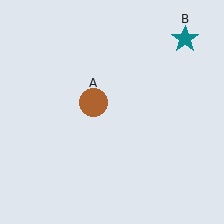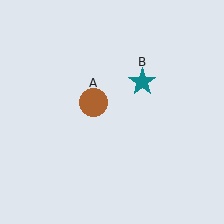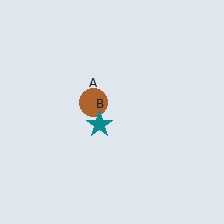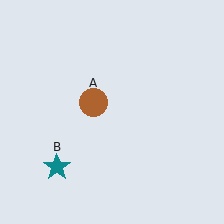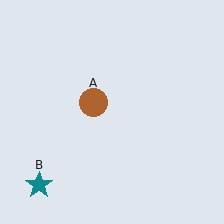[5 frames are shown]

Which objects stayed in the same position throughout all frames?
Brown circle (object A) remained stationary.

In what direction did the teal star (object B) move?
The teal star (object B) moved down and to the left.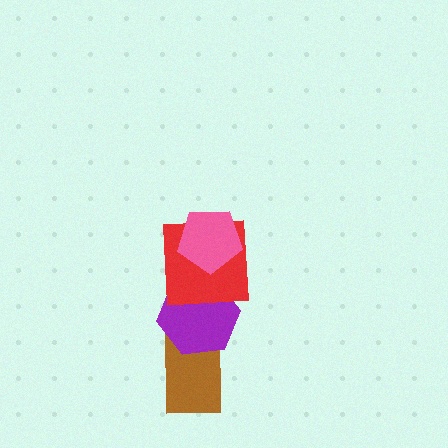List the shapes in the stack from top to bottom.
From top to bottom: the pink pentagon, the red square, the purple hexagon, the brown rectangle.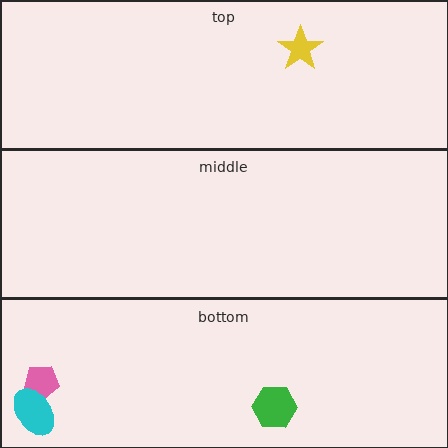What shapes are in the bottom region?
The pink pentagon, the cyan ellipse, the green hexagon.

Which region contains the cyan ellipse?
The bottom region.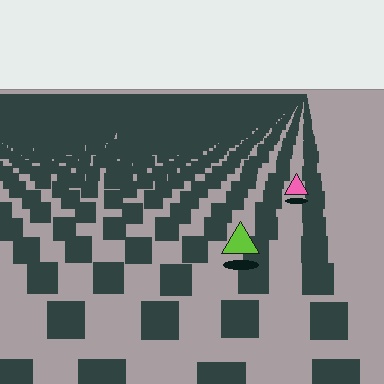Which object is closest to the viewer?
The lime triangle is closest. The texture marks near it are larger and more spread out.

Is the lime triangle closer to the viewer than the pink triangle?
Yes. The lime triangle is closer — you can tell from the texture gradient: the ground texture is coarser near it.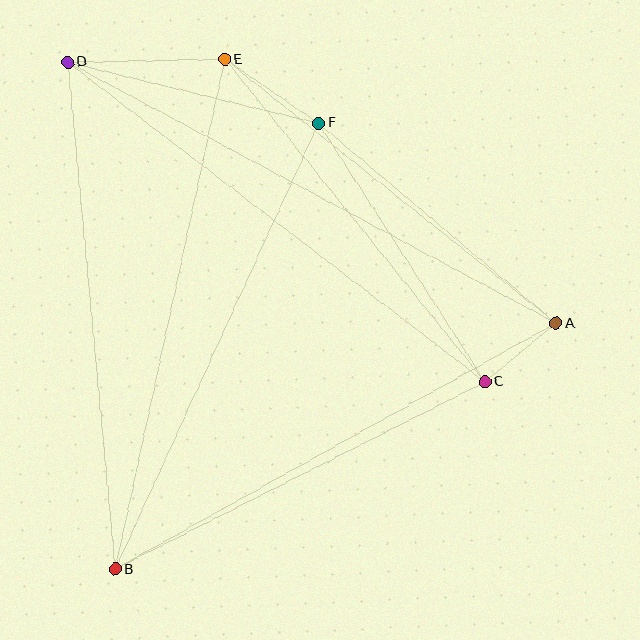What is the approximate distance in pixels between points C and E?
The distance between C and E is approximately 414 pixels.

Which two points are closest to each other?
Points A and C are closest to each other.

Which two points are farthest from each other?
Points A and D are farthest from each other.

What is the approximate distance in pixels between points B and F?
The distance between B and F is approximately 490 pixels.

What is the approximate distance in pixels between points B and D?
The distance between B and D is approximately 509 pixels.